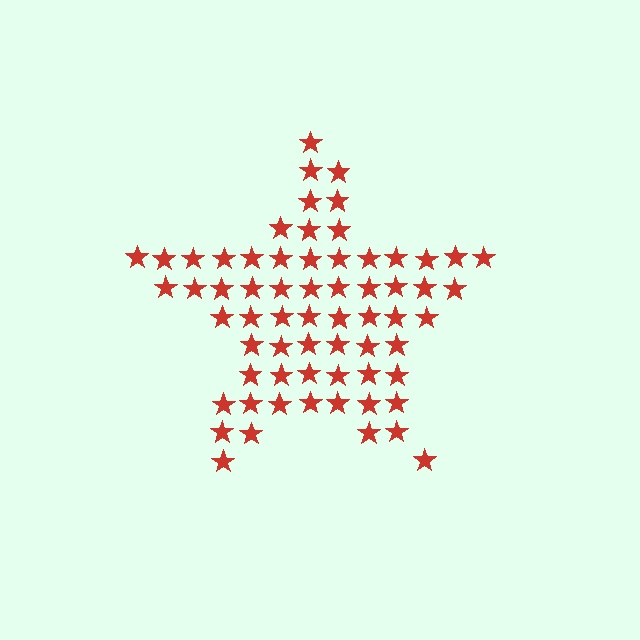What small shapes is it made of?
It is made of small stars.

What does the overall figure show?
The overall figure shows a star.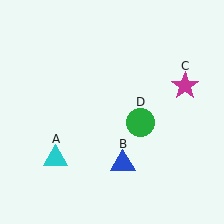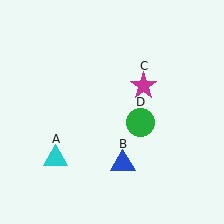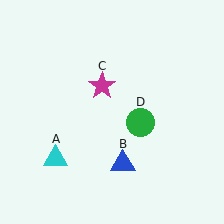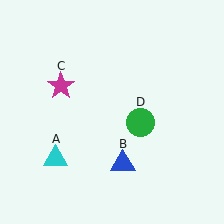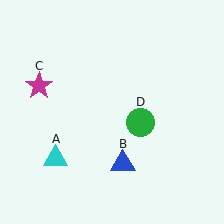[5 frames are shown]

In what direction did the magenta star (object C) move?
The magenta star (object C) moved left.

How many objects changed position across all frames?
1 object changed position: magenta star (object C).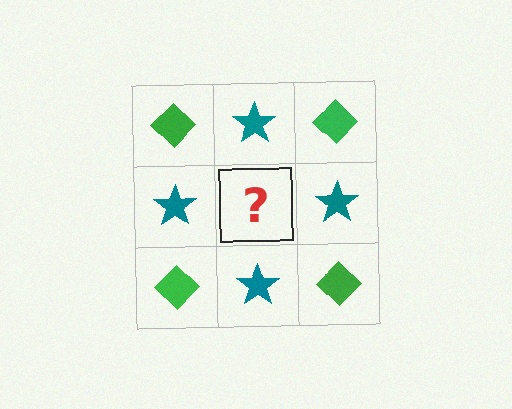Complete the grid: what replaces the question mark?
The question mark should be replaced with a green diamond.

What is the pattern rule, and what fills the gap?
The rule is that it alternates green diamond and teal star in a checkerboard pattern. The gap should be filled with a green diamond.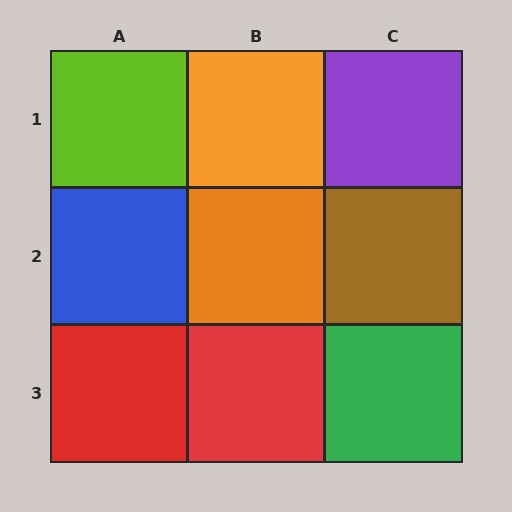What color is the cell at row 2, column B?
Orange.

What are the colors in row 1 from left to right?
Lime, orange, purple.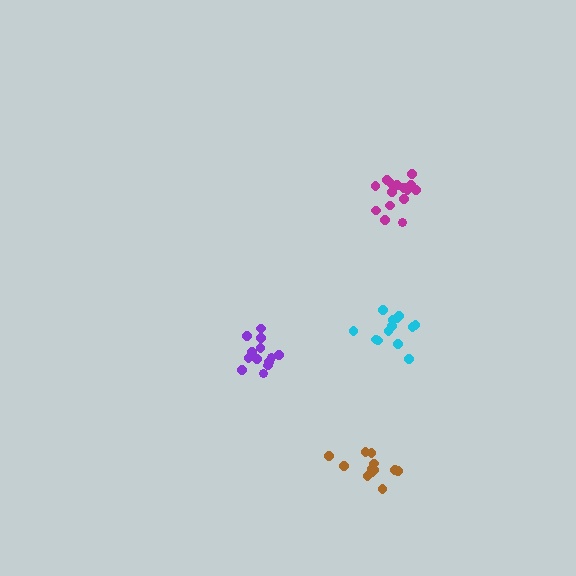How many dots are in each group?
Group 1: 13 dots, Group 2: 15 dots, Group 3: 12 dots, Group 4: 13 dots (53 total).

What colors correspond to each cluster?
The clusters are colored: cyan, magenta, brown, purple.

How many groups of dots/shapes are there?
There are 4 groups.